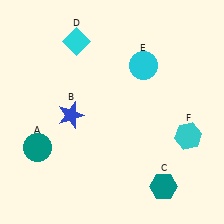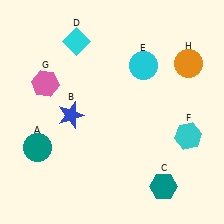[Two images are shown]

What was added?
A pink hexagon (G), an orange circle (H) were added in Image 2.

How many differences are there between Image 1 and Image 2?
There are 2 differences between the two images.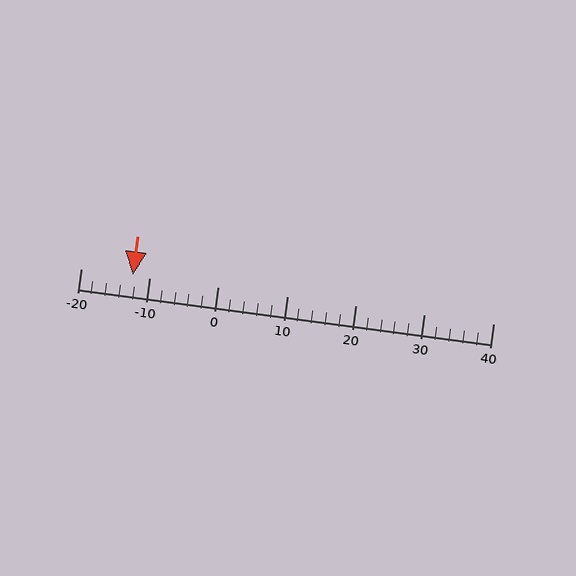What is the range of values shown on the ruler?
The ruler shows values from -20 to 40.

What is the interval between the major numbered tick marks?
The major tick marks are spaced 10 units apart.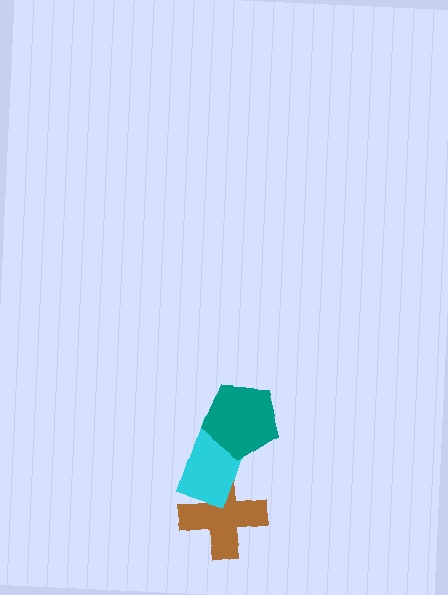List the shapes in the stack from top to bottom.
From top to bottom: the teal pentagon, the cyan rectangle, the brown cross.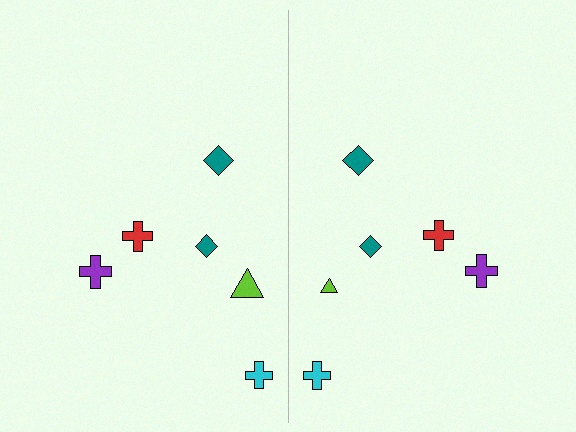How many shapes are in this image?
There are 12 shapes in this image.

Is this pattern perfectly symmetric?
No, the pattern is not perfectly symmetric. The lime triangle on the right side has a different size than its mirror counterpart.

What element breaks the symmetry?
The lime triangle on the right side has a different size than its mirror counterpart.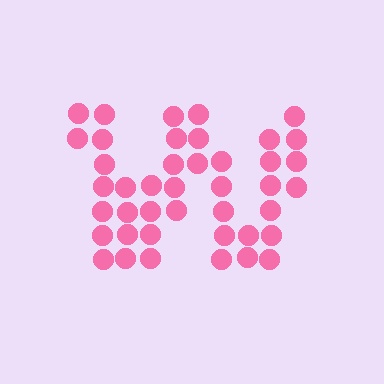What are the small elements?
The small elements are circles.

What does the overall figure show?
The overall figure shows the letter W.